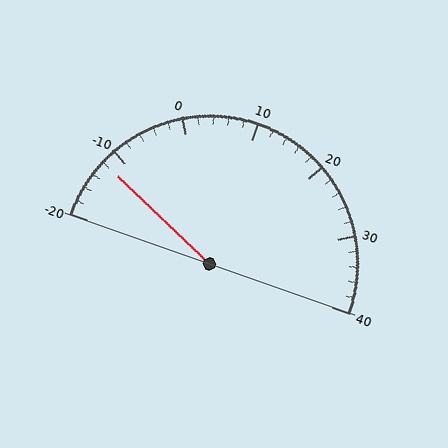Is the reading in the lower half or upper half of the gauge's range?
The reading is in the lower half of the range (-20 to 40).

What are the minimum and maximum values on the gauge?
The gauge ranges from -20 to 40.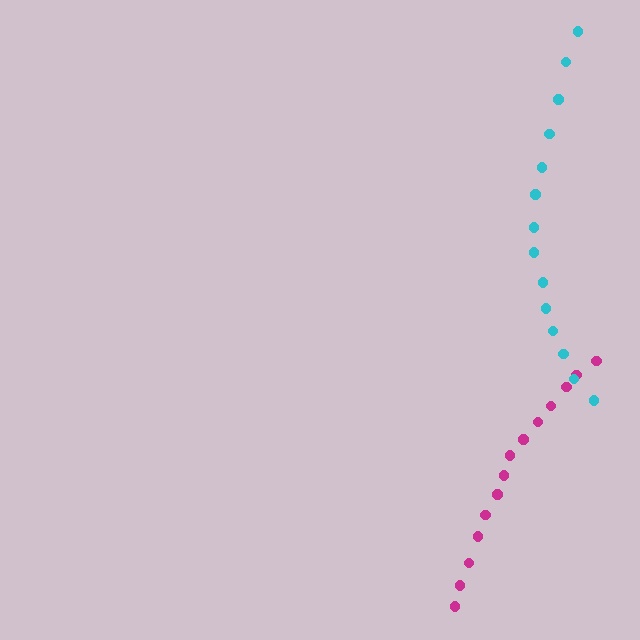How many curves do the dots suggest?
There are 2 distinct paths.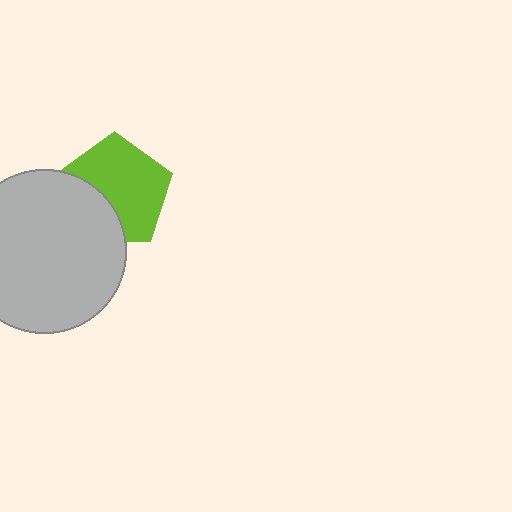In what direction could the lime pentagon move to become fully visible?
The lime pentagon could move toward the upper-right. That would shift it out from behind the light gray circle entirely.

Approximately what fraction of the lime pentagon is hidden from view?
Roughly 33% of the lime pentagon is hidden behind the light gray circle.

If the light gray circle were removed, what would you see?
You would see the complete lime pentagon.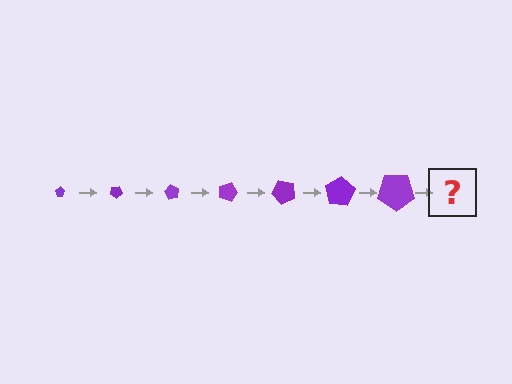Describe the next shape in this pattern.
It should be a pentagon, larger than the previous one and rotated 210 degrees from the start.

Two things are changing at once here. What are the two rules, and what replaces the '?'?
The two rules are that the pentagon grows larger each step and it rotates 30 degrees each step. The '?' should be a pentagon, larger than the previous one and rotated 210 degrees from the start.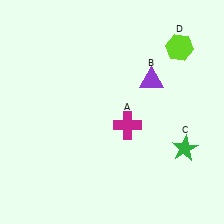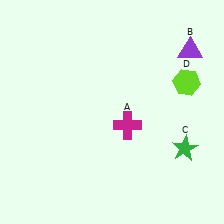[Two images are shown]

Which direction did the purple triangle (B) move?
The purple triangle (B) moved right.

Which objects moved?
The objects that moved are: the purple triangle (B), the lime hexagon (D).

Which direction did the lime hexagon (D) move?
The lime hexagon (D) moved down.